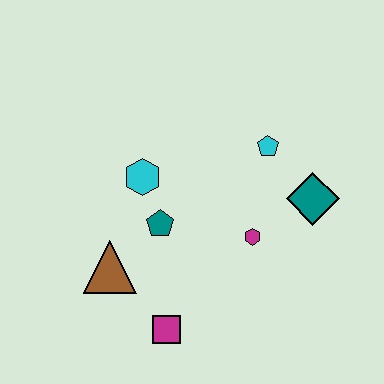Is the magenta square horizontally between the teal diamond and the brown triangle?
Yes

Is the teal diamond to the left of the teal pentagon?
No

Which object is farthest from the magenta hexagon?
The brown triangle is farthest from the magenta hexagon.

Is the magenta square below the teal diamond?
Yes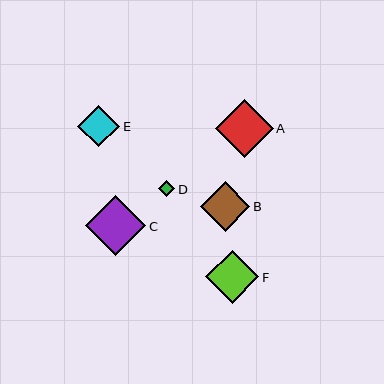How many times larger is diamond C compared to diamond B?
Diamond C is approximately 1.2 times the size of diamond B.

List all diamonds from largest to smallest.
From largest to smallest: C, A, F, B, E, D.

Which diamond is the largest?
Diamond C is the largest with a size of approximately 60 pixels.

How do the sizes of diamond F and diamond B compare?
Diamond F and diamond B are approximately the same size.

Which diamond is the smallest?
Diamond D is the smallest with a size of approximately 16 pixels.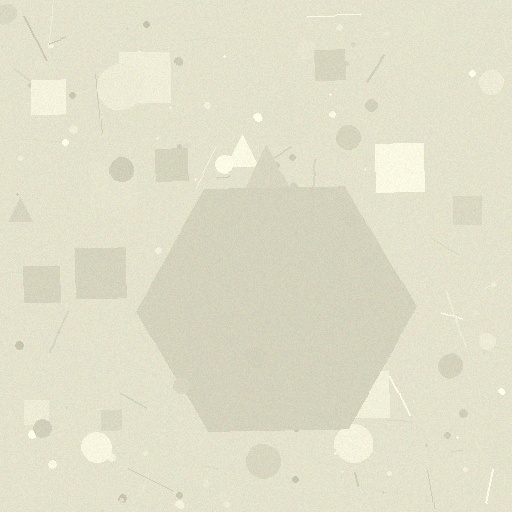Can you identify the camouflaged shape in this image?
The camouflaged shape is a hexagon.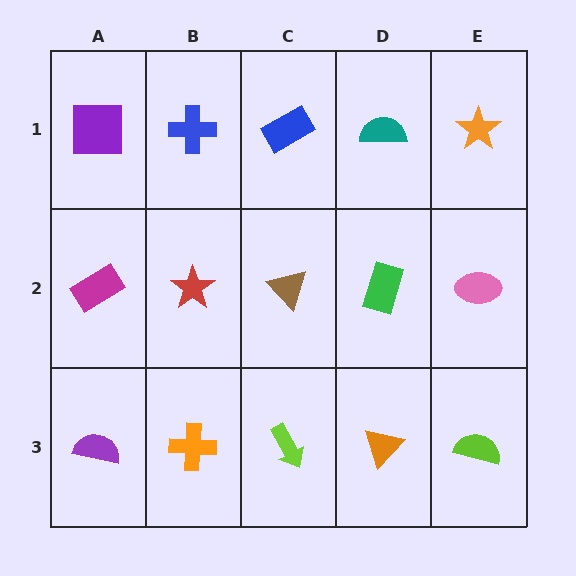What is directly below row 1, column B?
A red star.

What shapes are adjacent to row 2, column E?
An orange star (row 1, column E), a lime semicircle (row 3, column E), a green rectangle (row 2, column D).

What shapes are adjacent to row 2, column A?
A purple square (row 1, column A), a purple semicircle (row 3, column A), a red star (row 2, column B).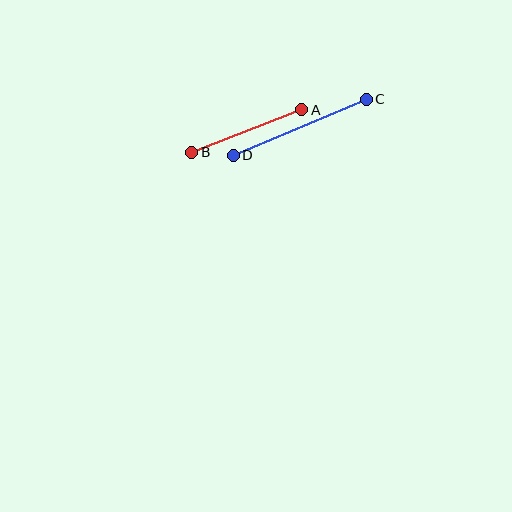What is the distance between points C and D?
The distance is approximately 145 pixels.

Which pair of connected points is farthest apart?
Points C and D are farthest apart.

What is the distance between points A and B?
The distance is approximately 118 pixels.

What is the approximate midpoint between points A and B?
The midpoint is at approximately (247, 131) pixels.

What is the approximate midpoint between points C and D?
The midpoint is at approximately (300, 127) pixels.